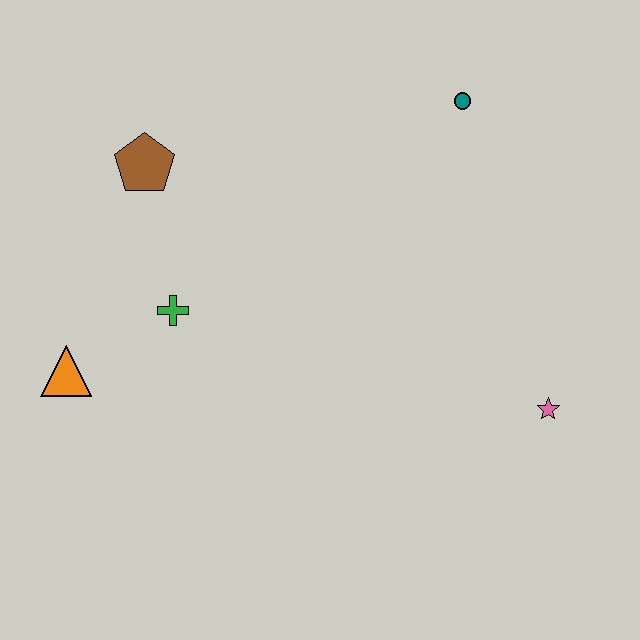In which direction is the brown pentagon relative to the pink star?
The brown pentagon is to the left of the pink star.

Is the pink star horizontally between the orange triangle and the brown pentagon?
No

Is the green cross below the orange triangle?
No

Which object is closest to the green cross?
The orange triangle is closest to the green cross.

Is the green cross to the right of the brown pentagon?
Yes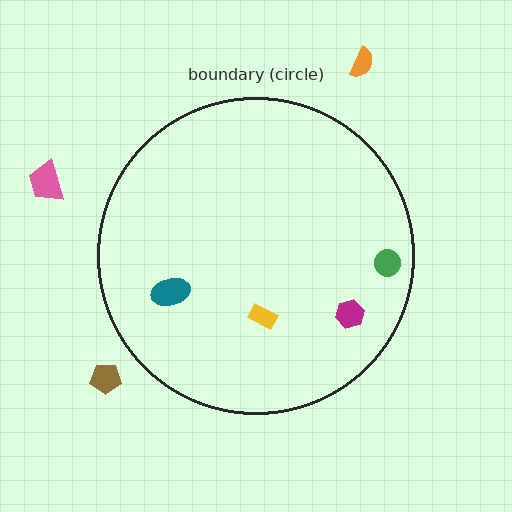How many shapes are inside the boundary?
4 inside, 3 outside.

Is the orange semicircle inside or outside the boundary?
Outside.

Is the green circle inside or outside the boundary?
Inside.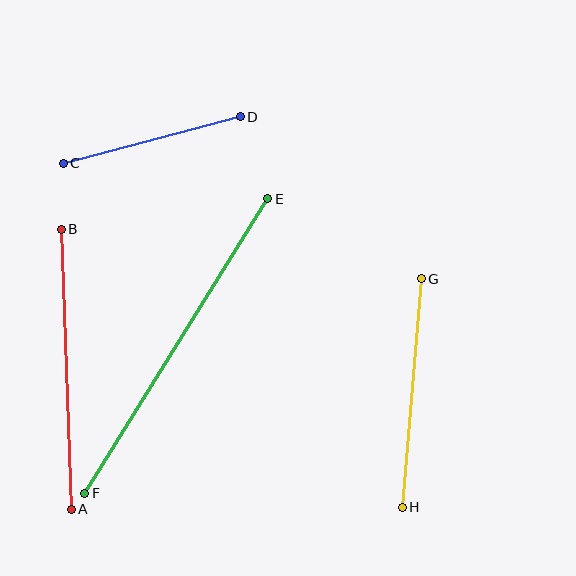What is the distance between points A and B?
The distance is approximately 280 pixels.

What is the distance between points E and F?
The distance is approximately 346 pixels.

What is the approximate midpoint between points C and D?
The midpoint is at approximately (152, 140) pixels.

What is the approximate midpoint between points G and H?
The midpoint is at approximately (412, 393) pixels.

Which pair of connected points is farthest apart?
Points E and F are farthest apart.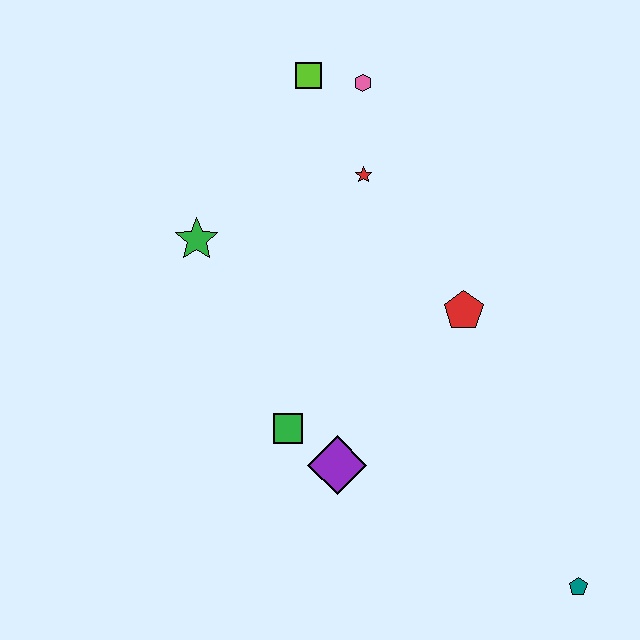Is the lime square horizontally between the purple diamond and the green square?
Yes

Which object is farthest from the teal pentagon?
The lime square is farthest from the teal pentagon.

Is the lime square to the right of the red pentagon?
No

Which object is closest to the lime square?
The pink hexagon is closest to the lime square.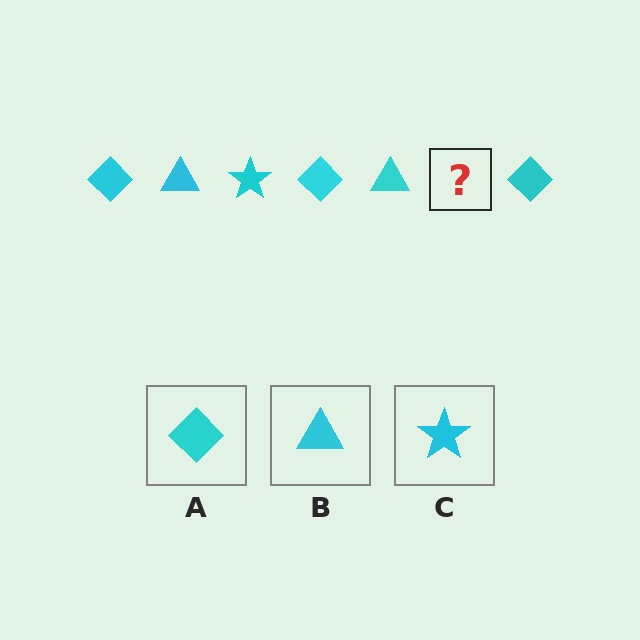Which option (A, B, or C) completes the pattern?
C.